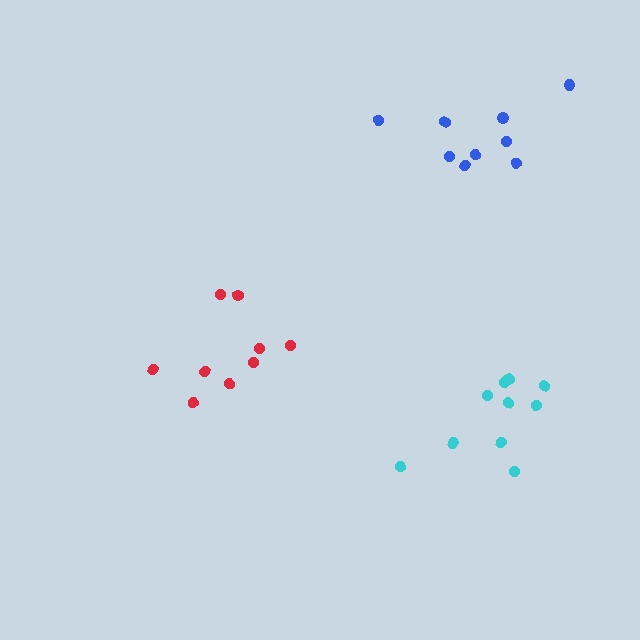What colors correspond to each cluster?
The clusters are colored: red, blue, cyan.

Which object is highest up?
The blue cluster is topmost.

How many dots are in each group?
Group 1: 9 dots, Group 2: 9 dots, Group 3: 10 dots (28 total).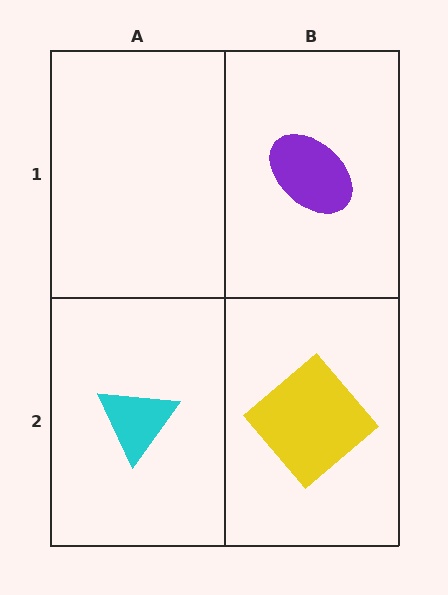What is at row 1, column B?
A purple ellipse.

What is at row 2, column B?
A yellow diamond.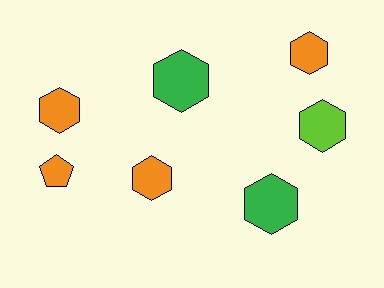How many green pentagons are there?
There are no green pentagons.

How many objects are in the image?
There are 7 objects.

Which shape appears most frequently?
Hexagon, with 6 objects.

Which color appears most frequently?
Orange, with 4 objects.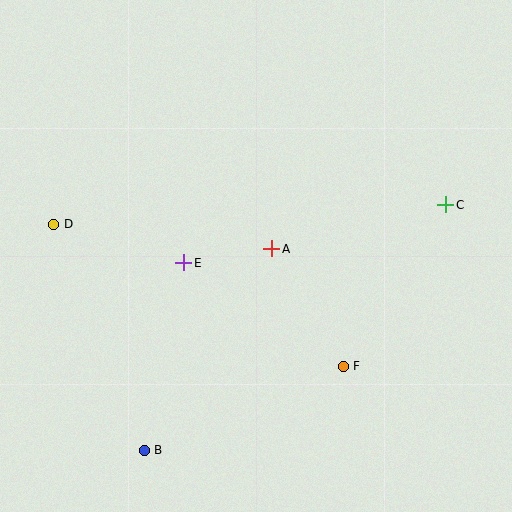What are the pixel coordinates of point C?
Point C is at (446, 205).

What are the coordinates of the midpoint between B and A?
The midpoint between B and A is at (208, 350).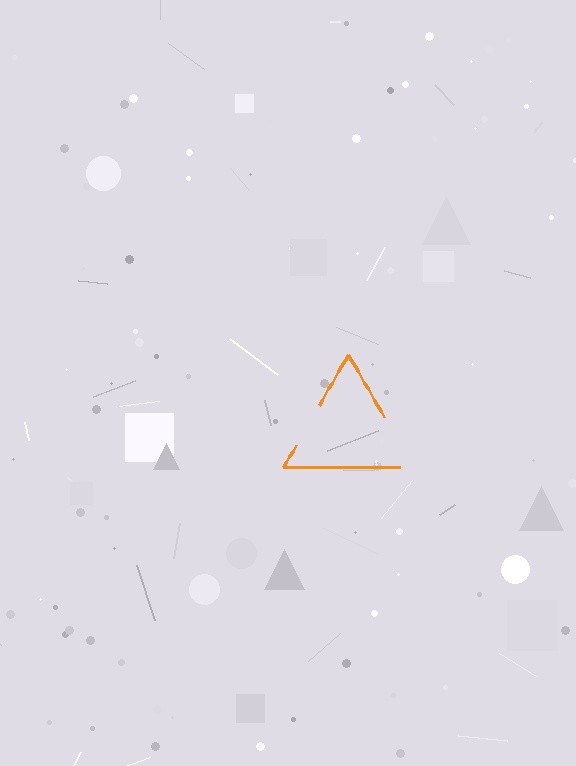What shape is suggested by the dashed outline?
The dashed outline suggests a triangle.